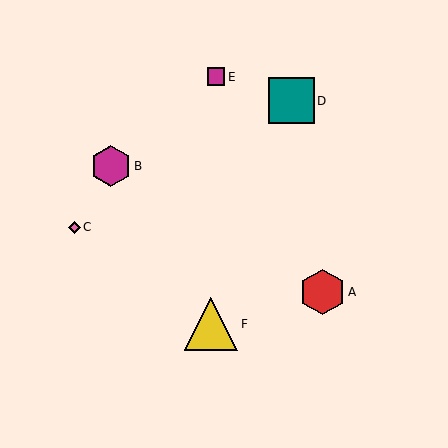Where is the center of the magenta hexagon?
The center of the magenta hexagon is at (111, 166).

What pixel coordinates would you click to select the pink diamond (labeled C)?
Click at (74, 227) to select the pink diamond C.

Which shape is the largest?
The yellow triangle (labeled F) is the largest.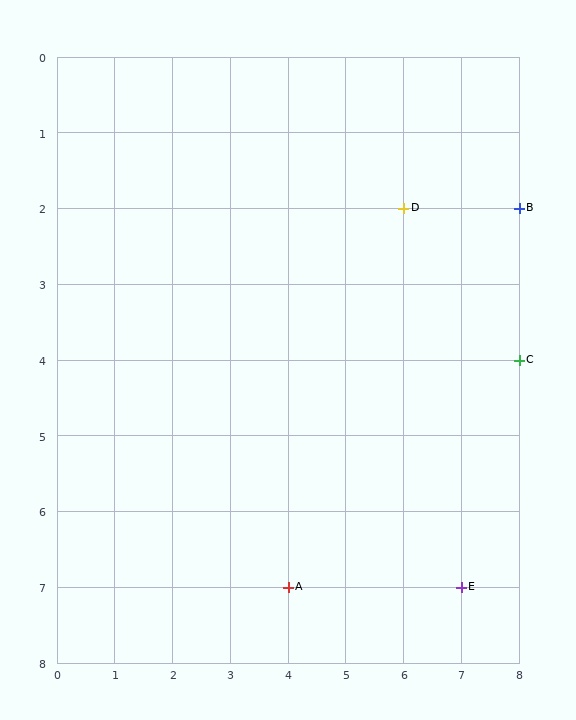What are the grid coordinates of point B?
Point B is at grid coordinates (8, 2).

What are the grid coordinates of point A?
Point A is at grid coordinates (4, 7).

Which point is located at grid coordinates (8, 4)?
Point C is at (8, 4).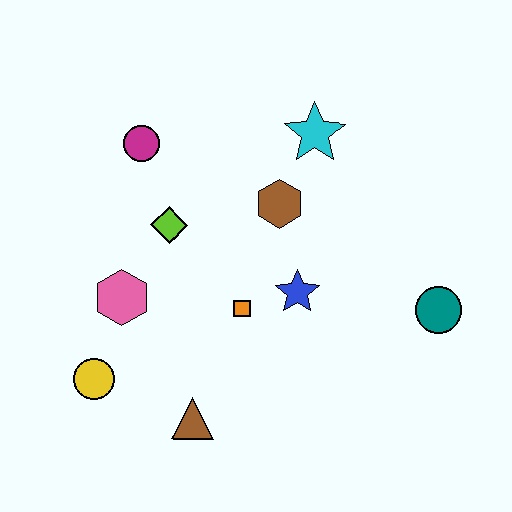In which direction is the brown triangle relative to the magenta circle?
The brown triangle is below the magenta circle.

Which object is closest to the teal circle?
The blue star is closest to the teal circle.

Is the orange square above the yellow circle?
Yes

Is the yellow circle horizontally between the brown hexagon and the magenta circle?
No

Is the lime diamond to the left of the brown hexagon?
Yes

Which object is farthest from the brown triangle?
The cyan star is farthest from the brown triangle.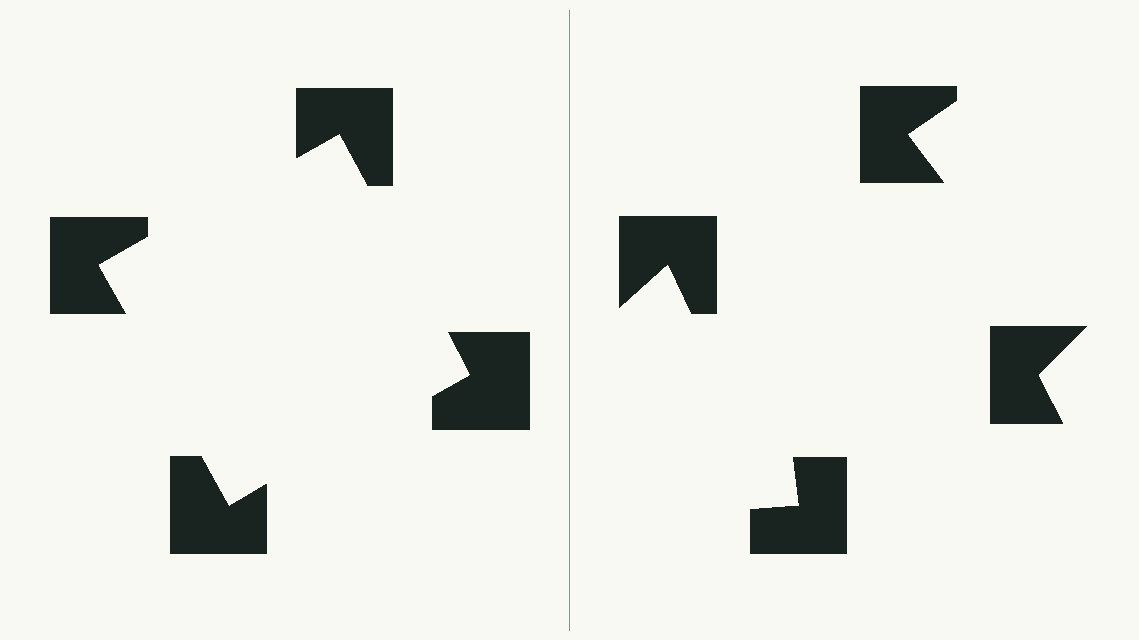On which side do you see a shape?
An illusory square appears on the left side. On the right side the wedge cuts are rotated, so no coherent shape forms.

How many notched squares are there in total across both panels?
8 — 4 on each side.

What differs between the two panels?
The notched squares are positioned identically on both sides; only the wedge orientations differ. On the left they align to a square; on the right they are misaligned.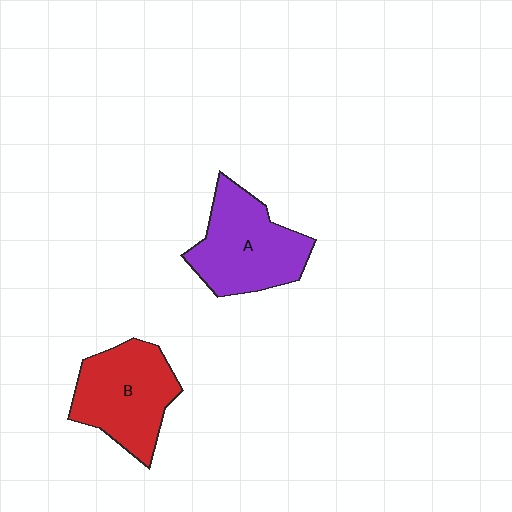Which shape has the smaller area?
Shape B (red).